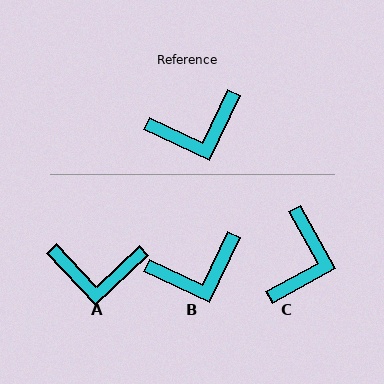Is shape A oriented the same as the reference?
No, it is off by about 21 degrees.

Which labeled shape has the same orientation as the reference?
B.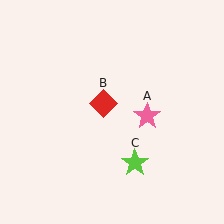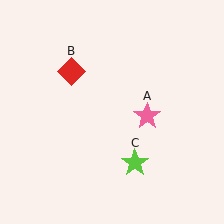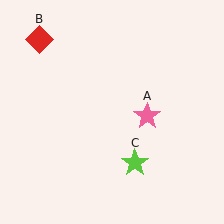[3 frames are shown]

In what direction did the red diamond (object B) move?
The red diamond (object B) moved up and to the left.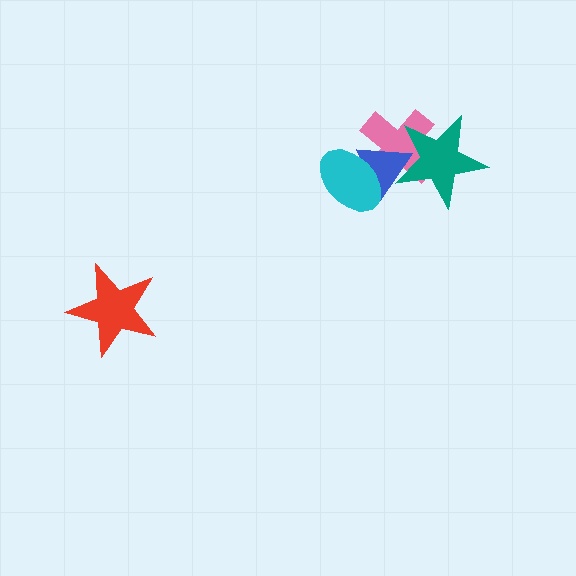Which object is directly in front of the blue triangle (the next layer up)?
The teal star is directly in front of the blue triangle.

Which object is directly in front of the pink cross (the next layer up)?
The blue triangle is directly in front of the pink cross.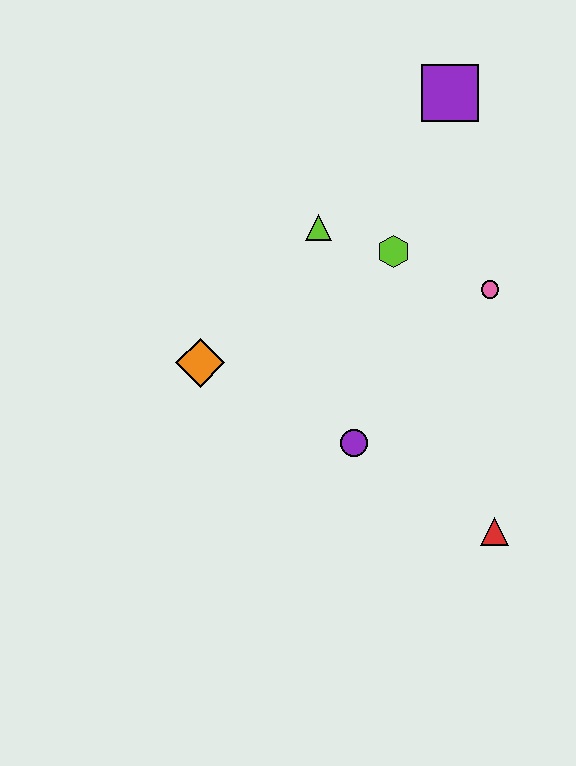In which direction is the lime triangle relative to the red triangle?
The lime triangle is above the red triangle.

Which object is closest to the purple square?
The lime hexagon is closest to the purple square.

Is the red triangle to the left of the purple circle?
No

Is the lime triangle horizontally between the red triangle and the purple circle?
No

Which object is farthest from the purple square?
The red triangle is farthest from the purple square.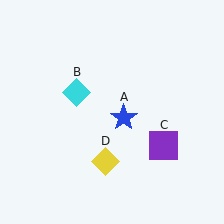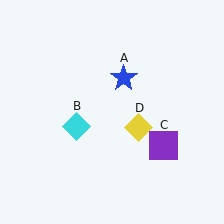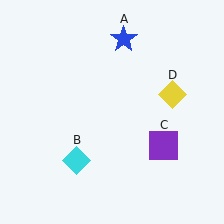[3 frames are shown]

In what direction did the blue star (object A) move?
The blue star (object A) moved up.